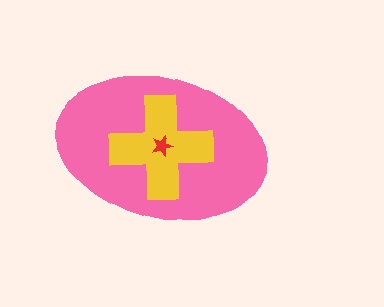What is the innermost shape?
The red star.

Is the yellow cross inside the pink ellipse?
Yes.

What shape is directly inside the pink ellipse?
The yellow cross.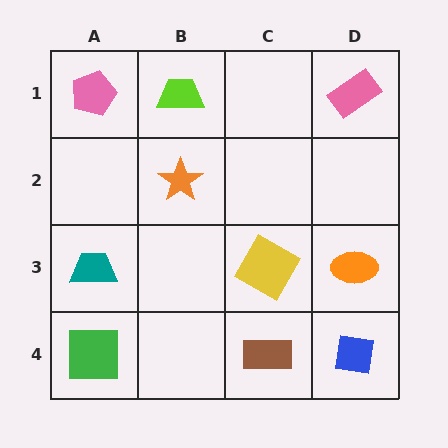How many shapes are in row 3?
3 shapes.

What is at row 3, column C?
A yellow square.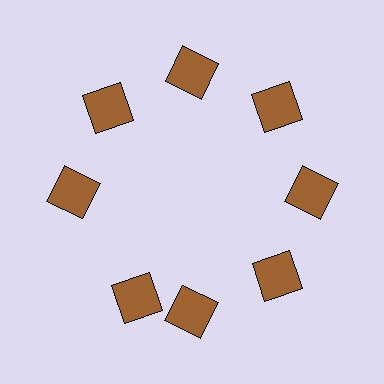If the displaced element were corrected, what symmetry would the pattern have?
It would have 8-fold rotational symmetry — the pattern would map onto itself every 45 degrees.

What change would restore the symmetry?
The symmetry would be restored by rotating it back into even spacing with its neighbors so that all 8 squares sit at equal angles and equal distance from the center.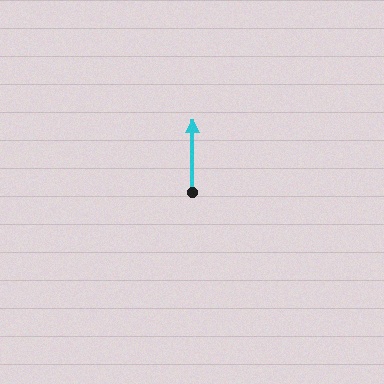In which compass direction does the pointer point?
North.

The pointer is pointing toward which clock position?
Roughly 12 o'clock.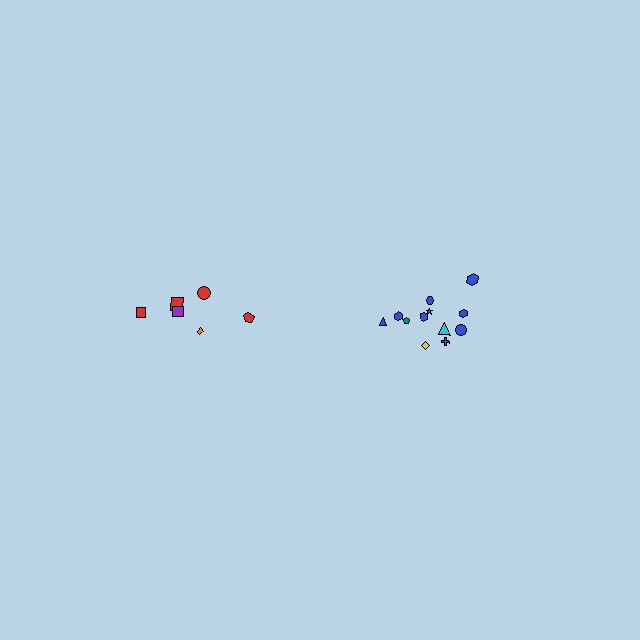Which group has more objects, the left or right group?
The right group.